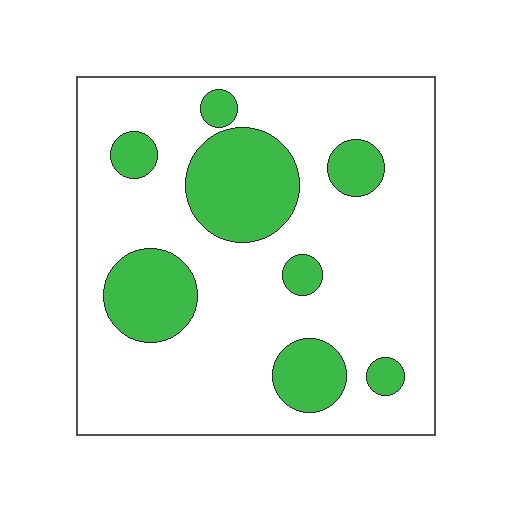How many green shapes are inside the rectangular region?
8.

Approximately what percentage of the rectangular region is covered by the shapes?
Approximately 25%.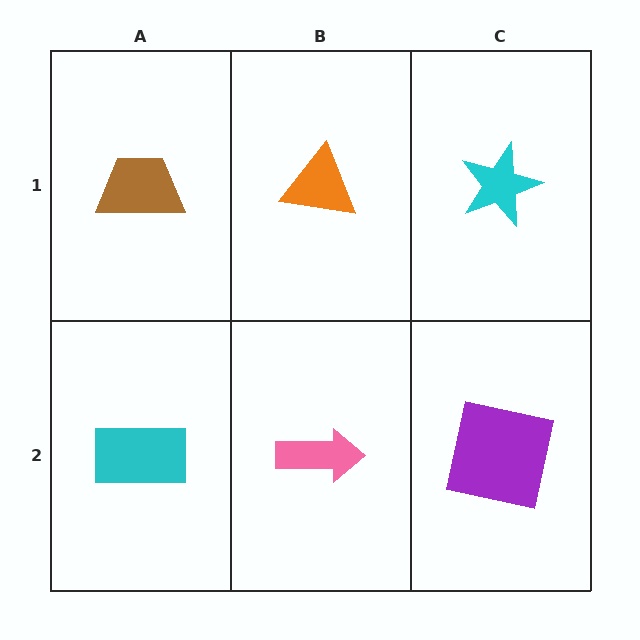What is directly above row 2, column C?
A cyan star.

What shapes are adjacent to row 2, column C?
A cyan star (row 1, column C), a pink arrow (row 2, column B).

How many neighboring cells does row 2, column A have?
2.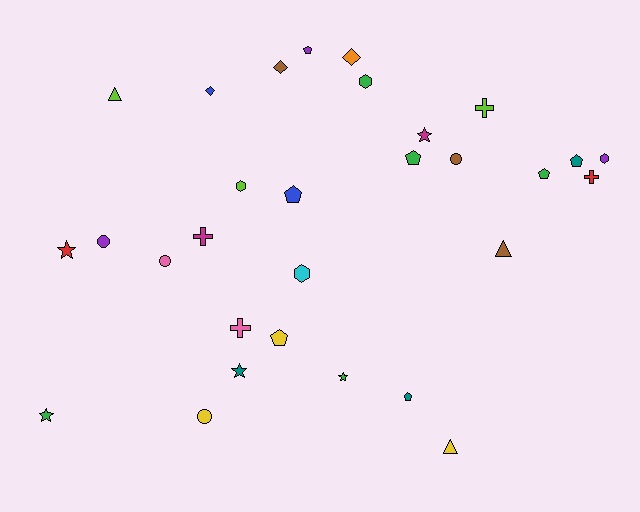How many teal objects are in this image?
There are 3 teal objects.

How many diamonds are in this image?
There are 3 diamonds.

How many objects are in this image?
There are 30 objects.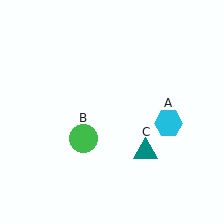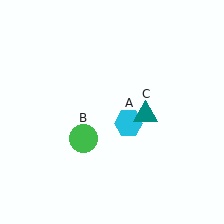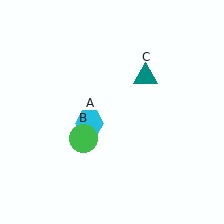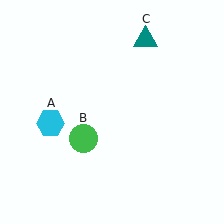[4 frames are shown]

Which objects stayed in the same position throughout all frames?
Green circle (object B) remained stationary.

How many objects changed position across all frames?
2 objects changed position: cyan hexagon (object A), teal triangle (object C).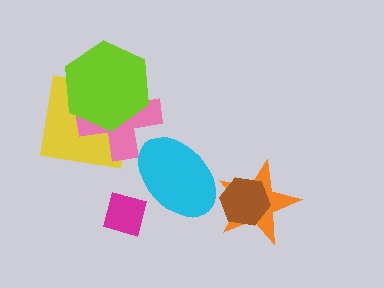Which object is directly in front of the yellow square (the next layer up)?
The pink cross is directly in front of the yellow square.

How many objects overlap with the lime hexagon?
2 objects overlap with the lime hexagon.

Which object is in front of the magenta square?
The cyan ellipse is in front of the magenta square.